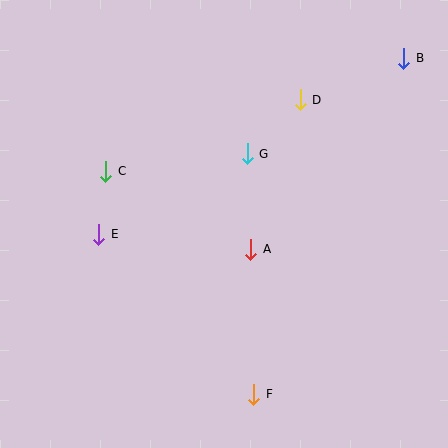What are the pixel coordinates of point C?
Point C is at (106, 171).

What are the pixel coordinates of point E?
Point E is at (99, 234).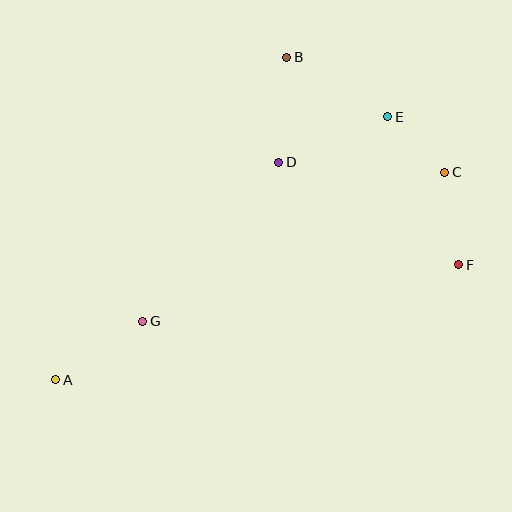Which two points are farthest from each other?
Points A and C are farthest from each other.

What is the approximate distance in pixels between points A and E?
The distance between A and E is approximately 423 pixels.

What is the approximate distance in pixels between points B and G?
The distance between B and G is approximately 301 pixels.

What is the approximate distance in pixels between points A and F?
The distance between A and F is approximately 419 pixels.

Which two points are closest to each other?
Points C and E are closest to each other.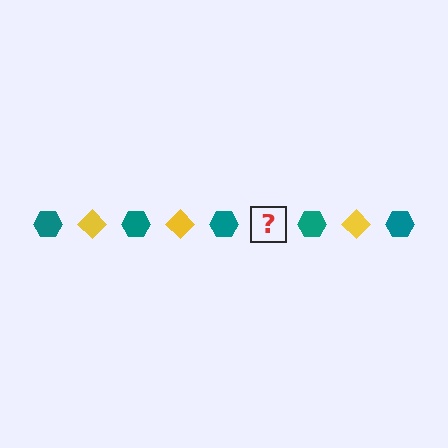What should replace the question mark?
The question mark should be replaced with a yellow diamond.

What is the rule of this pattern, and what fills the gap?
The rule is that the pattern alternates between teal hexagon and yellow diamond. The gap should be filled with a yellow diamond.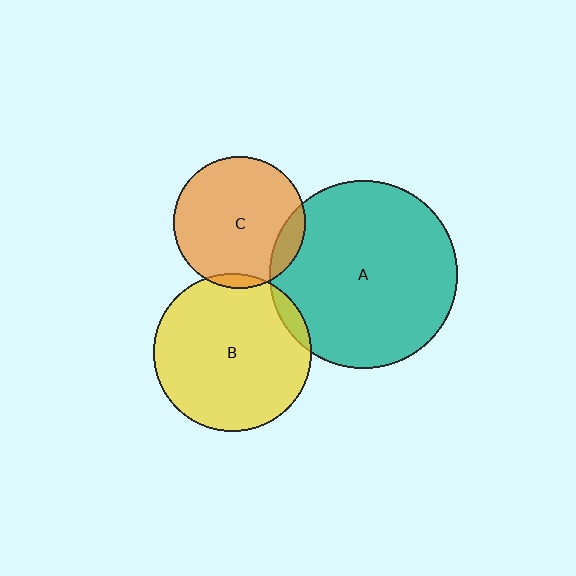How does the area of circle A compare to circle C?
Approximately 2.0 times.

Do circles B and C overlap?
Yes.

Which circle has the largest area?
Circle A (teal).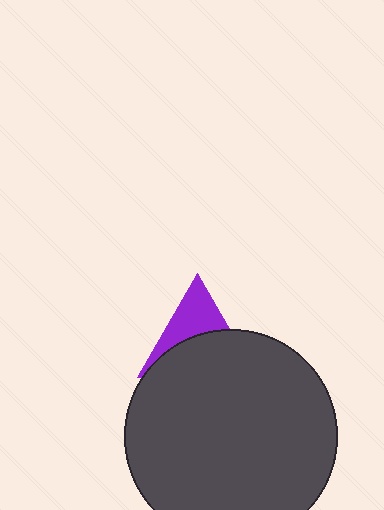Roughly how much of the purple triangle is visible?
A small part of it is visible (roughly 42%).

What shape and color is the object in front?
The object in front is a dark gray circle.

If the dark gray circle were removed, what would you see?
You would see the complete purple triangle.